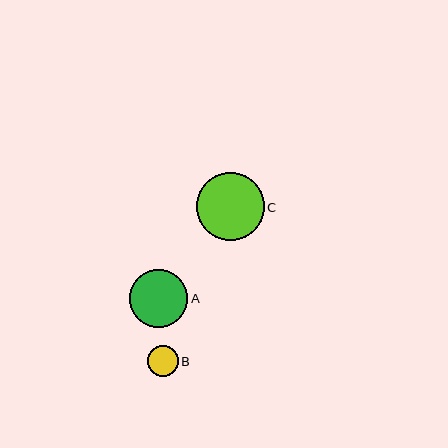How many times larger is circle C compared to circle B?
Circle C is approximately 2.2 times the size of circle B.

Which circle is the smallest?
Circle B is the smallest with a size of approximately 31 pixels.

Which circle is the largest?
Circle C is the largest with a size of approximately 67 pixels.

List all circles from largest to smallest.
From largest to smallest: C, A, B.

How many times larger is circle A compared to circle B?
Circle A is approximately 1.9 times the size of circle B.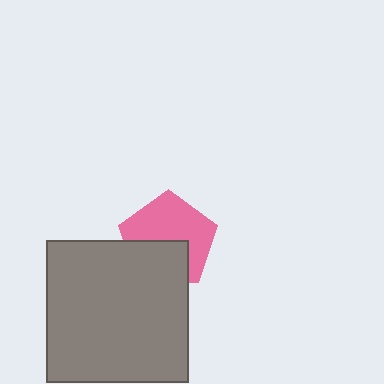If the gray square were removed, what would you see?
You would see the complete pink pentagon.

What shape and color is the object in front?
The object in front is a gray square.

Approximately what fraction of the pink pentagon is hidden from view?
Roughly 40% of the pink pentagon is hidden behind the gray square.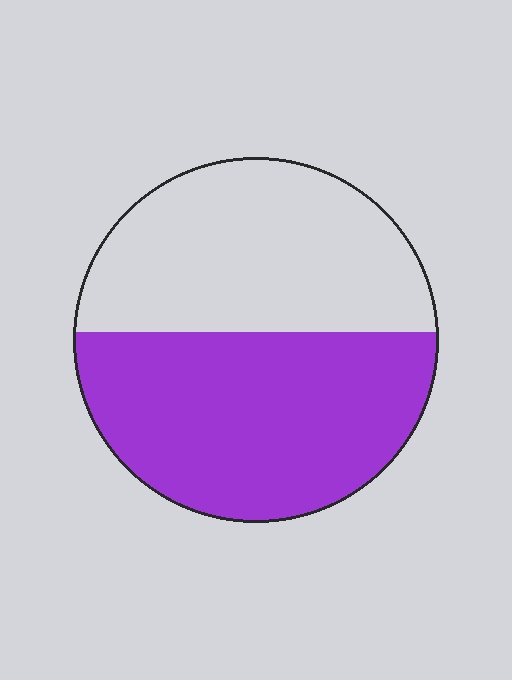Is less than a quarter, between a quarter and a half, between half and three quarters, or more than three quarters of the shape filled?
Between half and three quarters.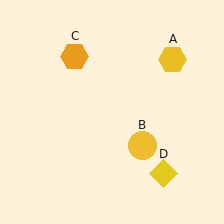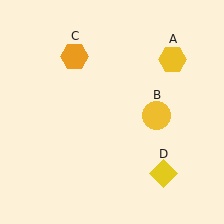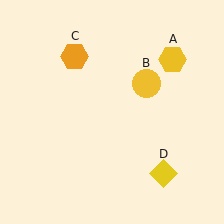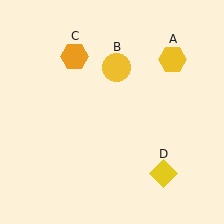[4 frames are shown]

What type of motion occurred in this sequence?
The yellow circle (object B) rotated counterclockwise around the center of the scene.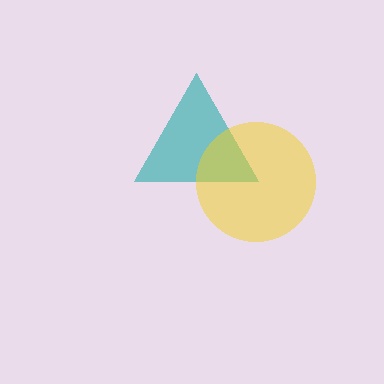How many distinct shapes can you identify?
There are 2 distinct shapes: a teal triangle, a yellow circle.